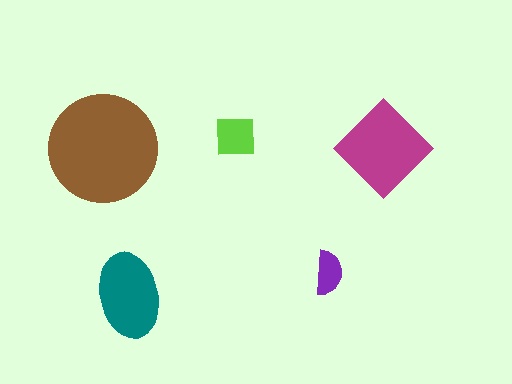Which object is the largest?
The brown circle.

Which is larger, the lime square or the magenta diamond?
The magenta diamond.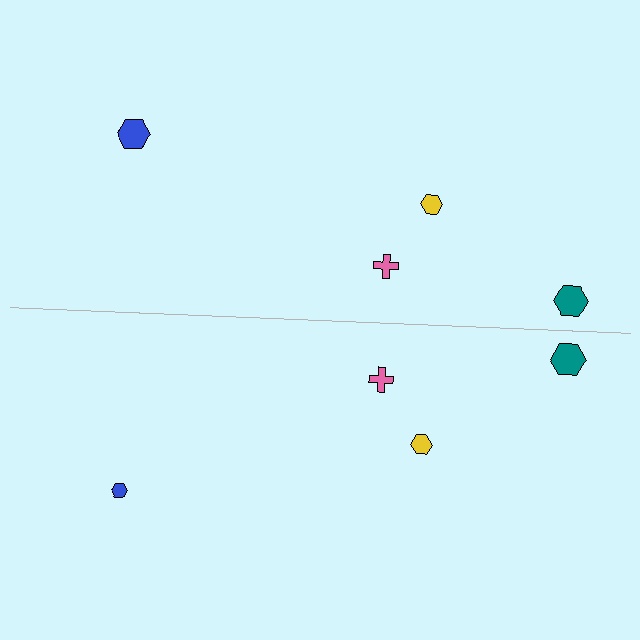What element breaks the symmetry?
The blue hexagon on the bottom side has a different size than its mirror counterpart.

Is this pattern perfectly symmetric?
No, the pattern is not perfectly symmetric. The blue hexagon on the bottom side has a different size than its mirror counterpart.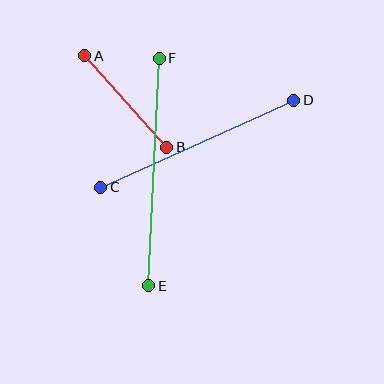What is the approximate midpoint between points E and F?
The midpoint is at approximately (154, 172) pixels.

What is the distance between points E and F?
The distance is approximately 228 pixels.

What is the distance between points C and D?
The distance is approximately 212 pixels.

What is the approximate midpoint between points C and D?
The midpoint is at approximately (197, 144) pixels.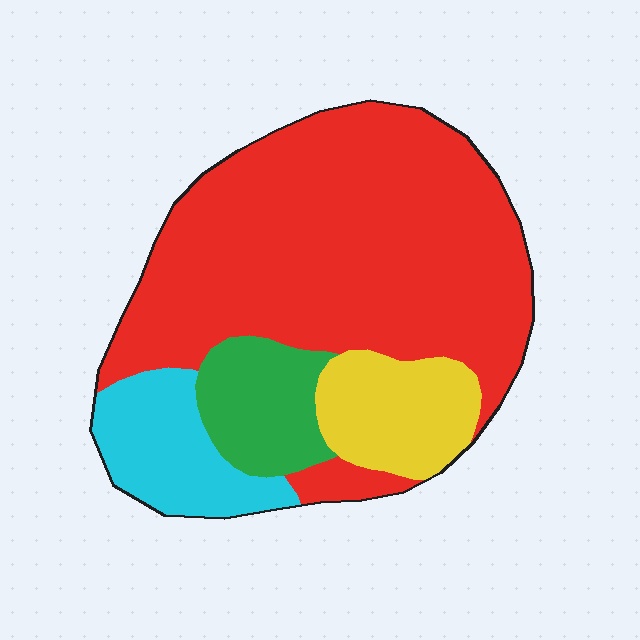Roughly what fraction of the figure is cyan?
Cyan covers about 15% of the figure.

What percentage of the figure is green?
Green takes up less than a sixth of the figure.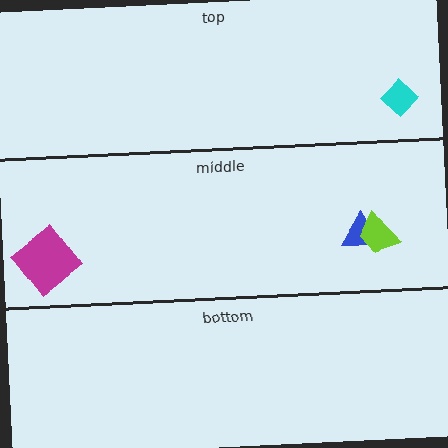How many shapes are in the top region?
1.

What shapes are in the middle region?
The blue triangle, the magenta diamond, the lime trapezoid.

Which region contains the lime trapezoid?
The middle region.